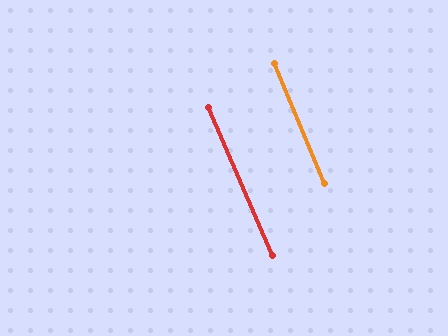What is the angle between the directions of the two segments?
Approximately 1 degree.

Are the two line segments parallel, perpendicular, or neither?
Parallel — their directions differ by only 0.8°.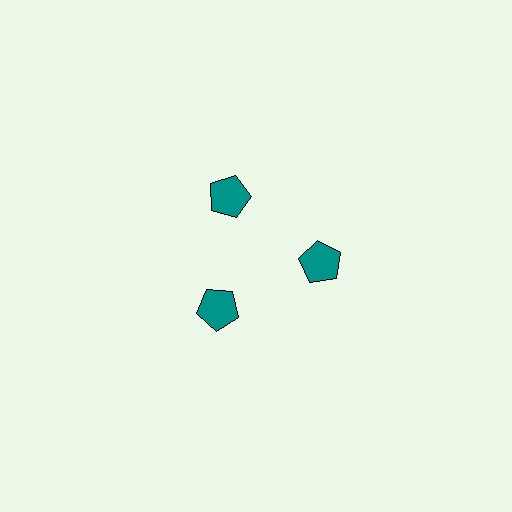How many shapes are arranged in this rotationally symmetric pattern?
There are 3 shapes, arranged in 3 groups of 1.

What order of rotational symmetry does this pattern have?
This pattern has 3-fold rotational symmetry.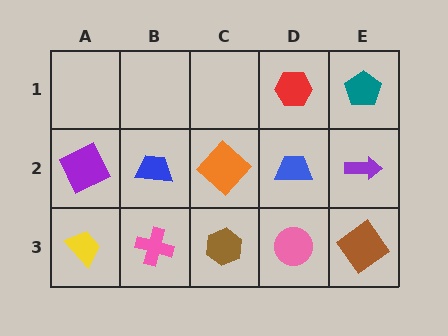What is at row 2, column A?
A purple square.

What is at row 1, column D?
A red hexagon.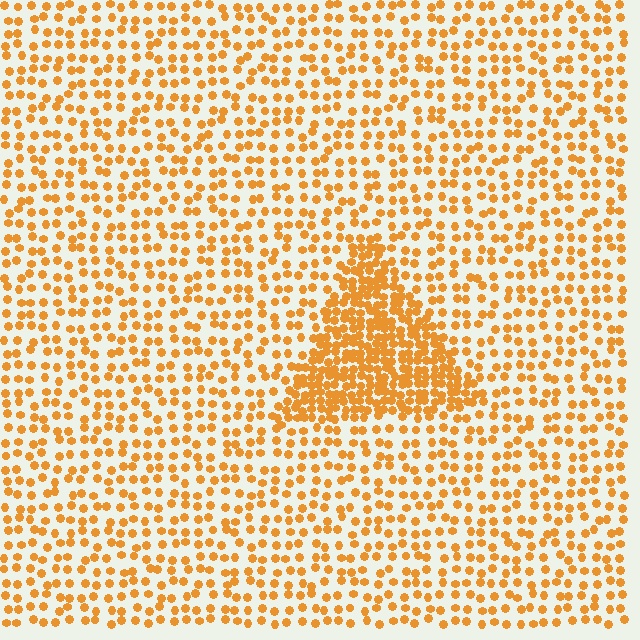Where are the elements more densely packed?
The elements are more densely packed inside the triangle boundary.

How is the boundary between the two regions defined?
The boundary is defined by a change in element density (approximately 2.5x ratio). All elements are the same color, size, and shape.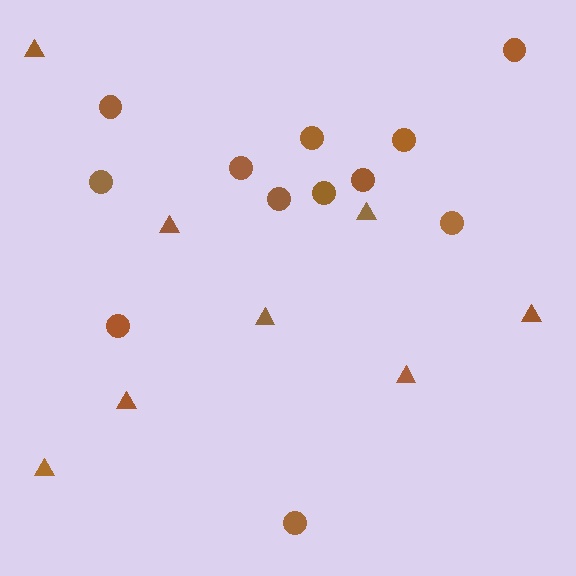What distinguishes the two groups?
There are 2 groups: one group of triangles (8) and one group of circles (12).